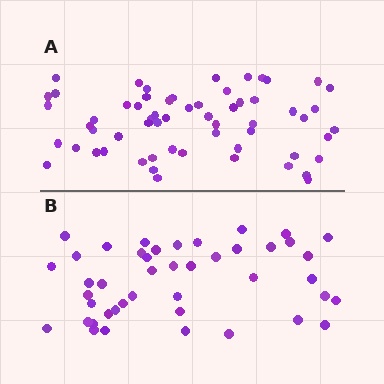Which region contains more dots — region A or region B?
Region A (the top region) has more dots.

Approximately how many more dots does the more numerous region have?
Region A has approximately 15 more dots than region B.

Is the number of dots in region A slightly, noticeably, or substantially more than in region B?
Region A has noticeably more, but not dramatically so. The ratio is roughly 1.4 to 1.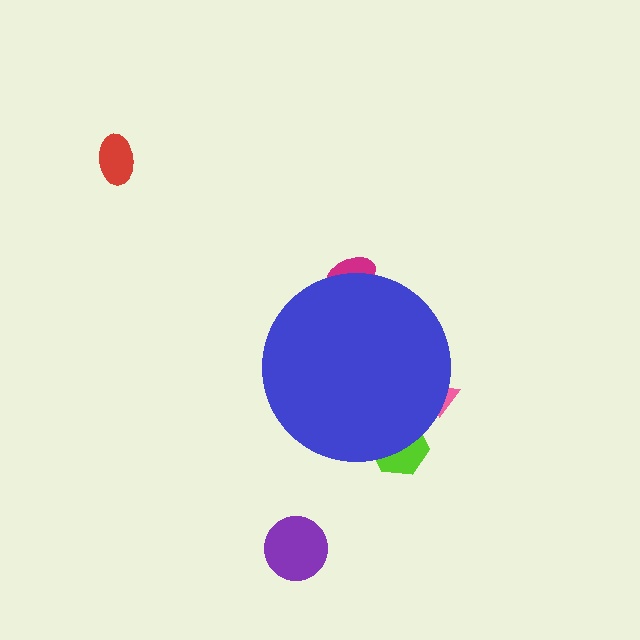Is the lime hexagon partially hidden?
Yes, the lime hexagon is partially hidden behind the blue circle.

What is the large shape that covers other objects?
A blue circle.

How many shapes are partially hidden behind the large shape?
3 shapes are partially hidden.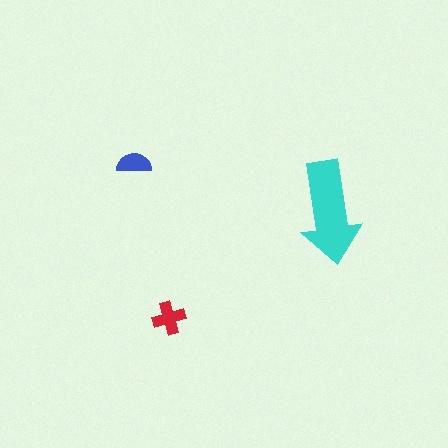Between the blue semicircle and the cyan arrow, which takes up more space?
The cyan arrow.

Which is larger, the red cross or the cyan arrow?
The cyan arrow.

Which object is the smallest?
The blue semicircle.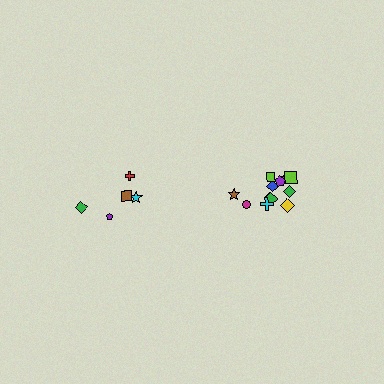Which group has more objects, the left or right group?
The right group.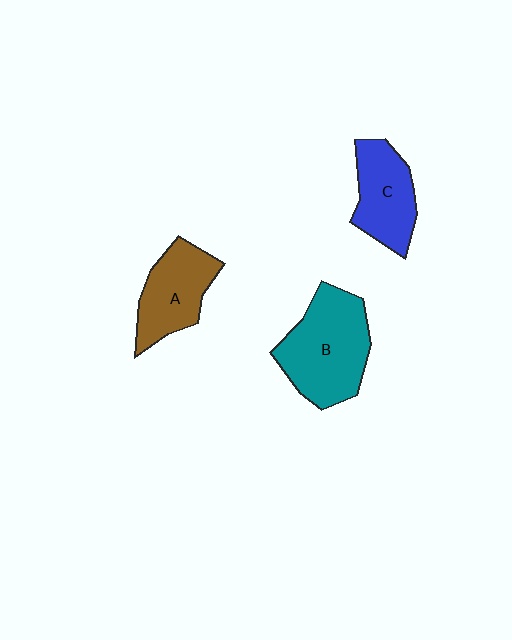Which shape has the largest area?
Shape B (teal).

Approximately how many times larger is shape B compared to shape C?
Approximately 1.5 times.